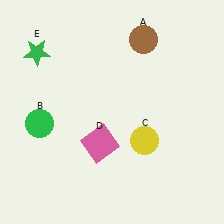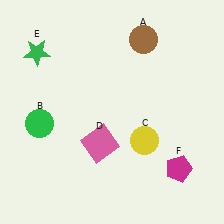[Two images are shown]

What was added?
A magenta pentagon (F) was added in Image 2.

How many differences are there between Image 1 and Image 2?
There is 1 difference between the two images.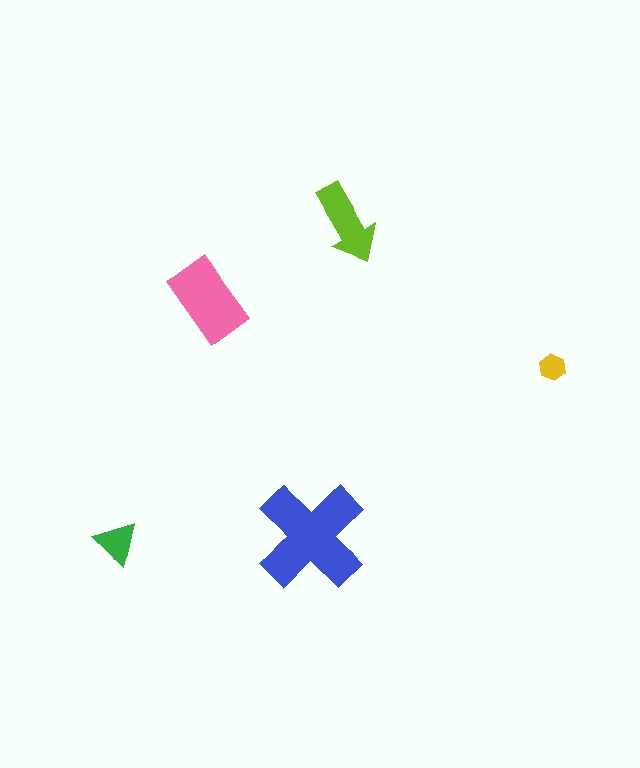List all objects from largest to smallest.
The blue cross, the pink rectangle, the lime arrow, the green triangle, the yellow hexagon.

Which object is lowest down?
The green triangle is bottommost.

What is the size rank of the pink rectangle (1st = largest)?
2nd.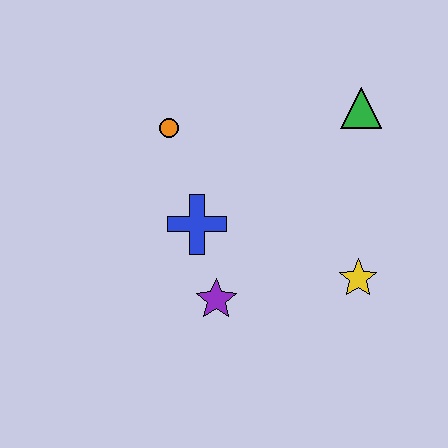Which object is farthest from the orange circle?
The yellow star is farthest from the orange circle.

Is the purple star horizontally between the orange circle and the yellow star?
Yes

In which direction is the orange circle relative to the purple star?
The orange circle is above the purple star.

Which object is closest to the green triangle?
The yellow star is closest to the green triangle.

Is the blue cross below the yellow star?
No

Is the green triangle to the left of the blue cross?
No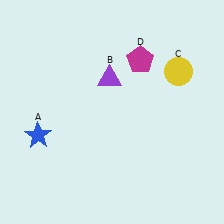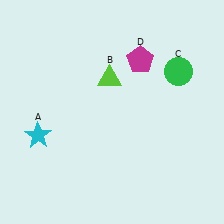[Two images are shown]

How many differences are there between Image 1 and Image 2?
There are 3 differences between the two images.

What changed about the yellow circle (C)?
In Image 1, C is yellow. In Image 2, it changed to green.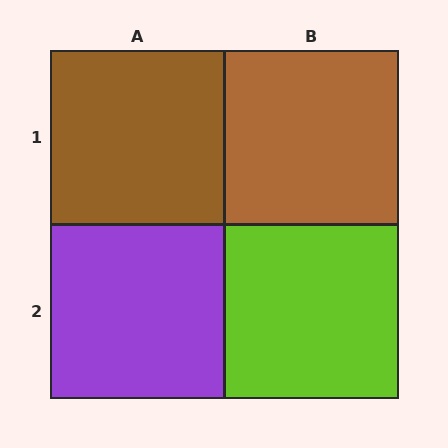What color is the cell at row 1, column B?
Brown.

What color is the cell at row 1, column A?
Brown.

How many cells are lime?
1 cell is lime.